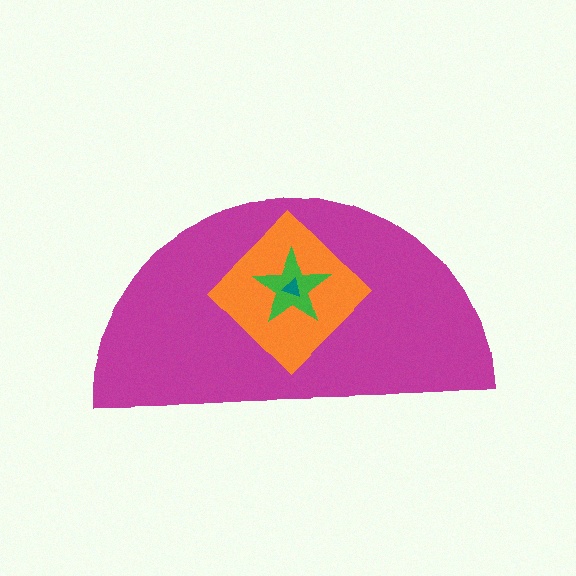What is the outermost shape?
The magenta semicircle.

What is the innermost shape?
The teal triangle.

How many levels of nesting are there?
4.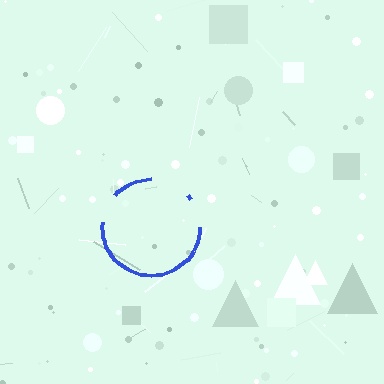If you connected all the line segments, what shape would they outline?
They would outline a circle.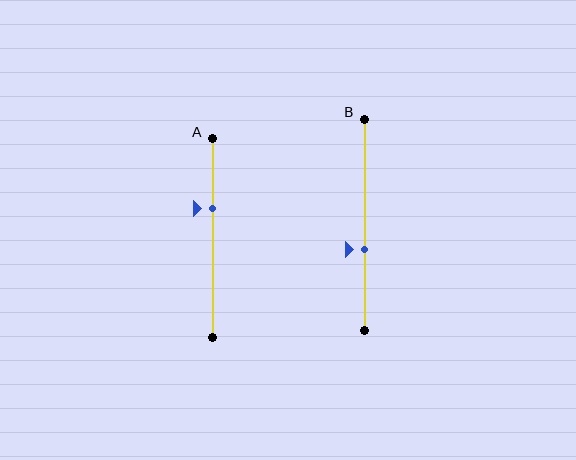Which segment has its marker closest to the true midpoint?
Segment B has its marker closest to the true midpoint.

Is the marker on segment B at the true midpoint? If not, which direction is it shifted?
No, the marker on segment B is shifted downward by about 12% of the segment length.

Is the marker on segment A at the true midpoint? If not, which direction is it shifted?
No, the marker on segment A is shifted upward by about 15% of the segment length.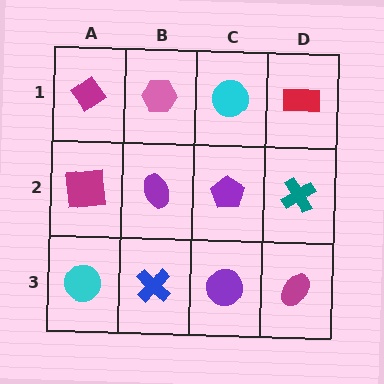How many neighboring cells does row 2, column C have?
4.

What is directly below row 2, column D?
A magenta ellipse.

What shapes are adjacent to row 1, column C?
A purple pentagon (row 2, column C), a pink hexagon (row 1, column B), a red rectangle (row 1, column D).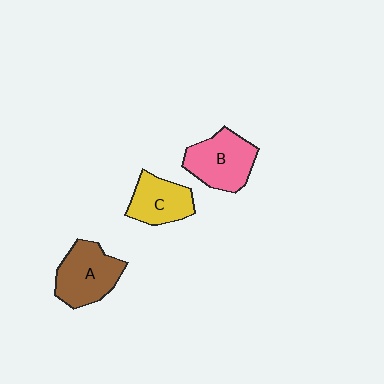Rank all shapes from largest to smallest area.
From largest to smallest: A (brown), B (pink), C (yellow).